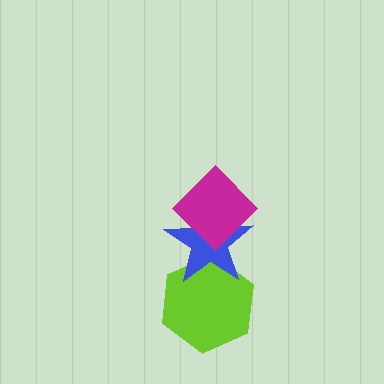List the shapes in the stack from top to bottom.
From top to bottom: the magenta diamond, the blue star, the lime hexagon.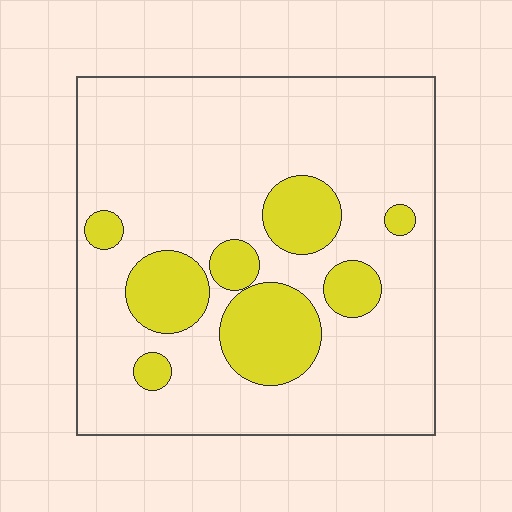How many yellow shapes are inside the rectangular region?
8.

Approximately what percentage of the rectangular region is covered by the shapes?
Approximately 20%.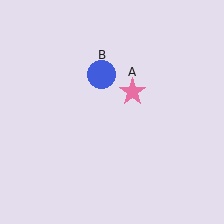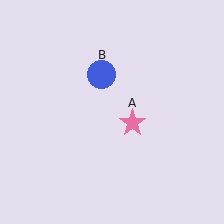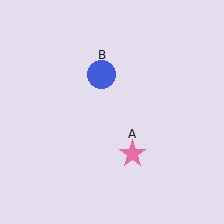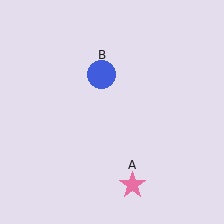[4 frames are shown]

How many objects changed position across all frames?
1 object changed position: pink star (object A).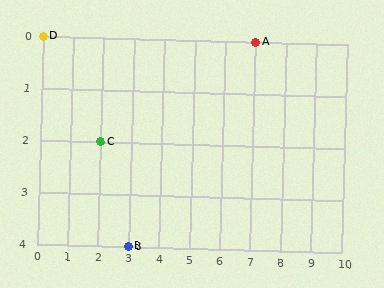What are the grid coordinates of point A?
Point A is at grid coordinates (7, 0).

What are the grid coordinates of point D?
Point D is at grid coordinates (0, 0).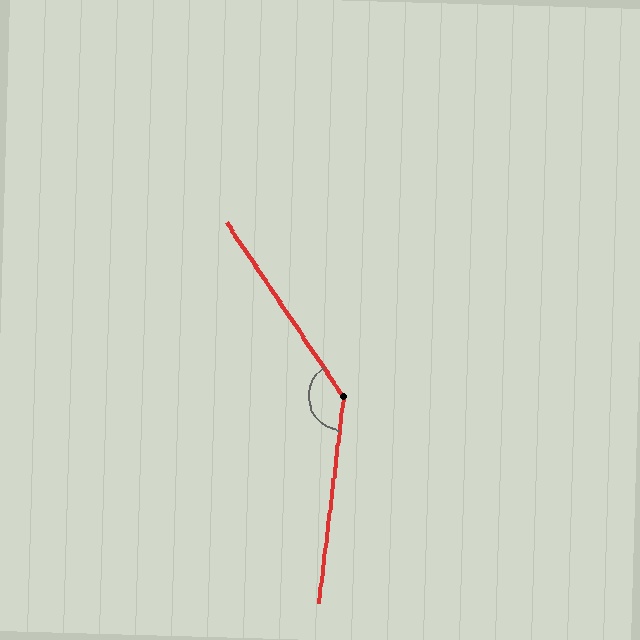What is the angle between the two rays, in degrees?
Approximately 139 degrees.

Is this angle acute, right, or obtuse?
It is obtuse.